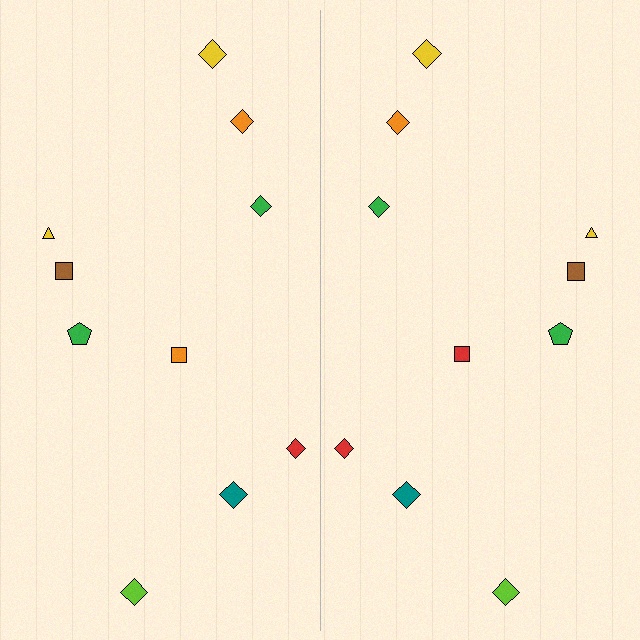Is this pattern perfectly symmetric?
No, the pattern is not perfectly symmetric. The red square on the right side breaks the symmetry — its mirror counterpart is orange.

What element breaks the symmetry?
The red square on the right side breaks the symmetry — its mirror counterpart is orange.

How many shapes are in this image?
There are 20 shapes in this image.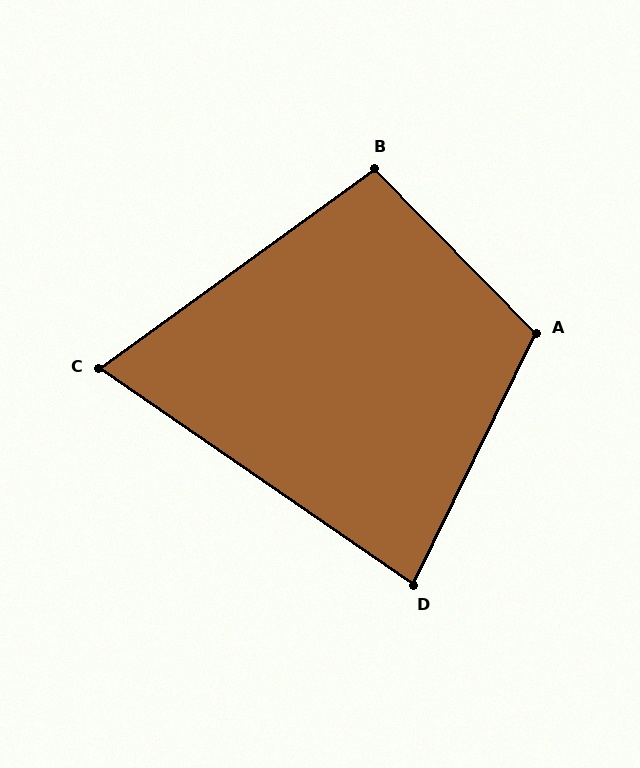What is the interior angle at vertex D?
Approximately 81 degrees (acute).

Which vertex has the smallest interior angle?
C, at approximately 70 degrees.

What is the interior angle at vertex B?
Approximately 99 degrees (obtuse).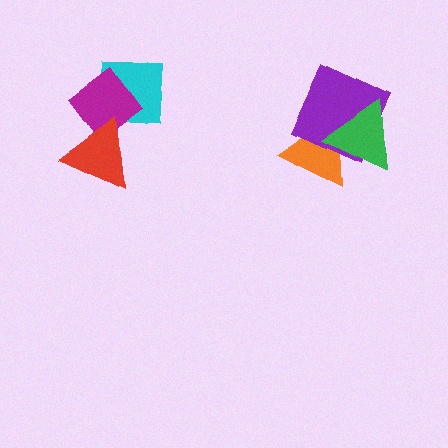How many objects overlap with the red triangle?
1 object overlaps with the red triangle.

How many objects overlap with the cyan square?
1 object overlaps with the cyan square.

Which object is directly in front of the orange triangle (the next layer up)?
The purple square is directly in front of the orange triangle.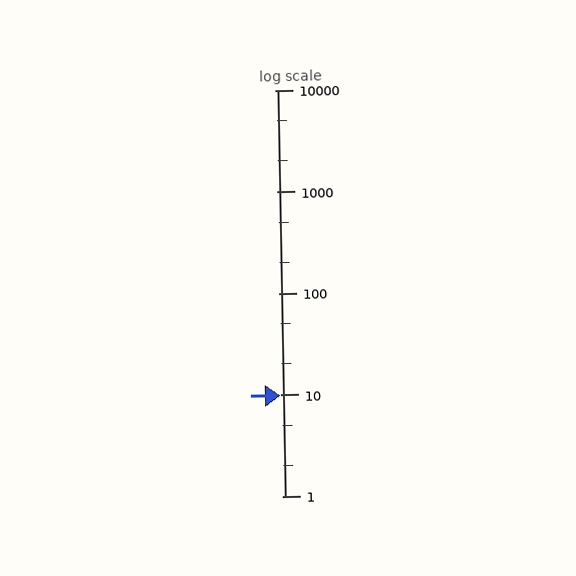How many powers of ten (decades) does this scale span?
The scale spans 4 decades, from 1 to 10000.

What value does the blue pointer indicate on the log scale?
The pointer indicates approximately 9.7.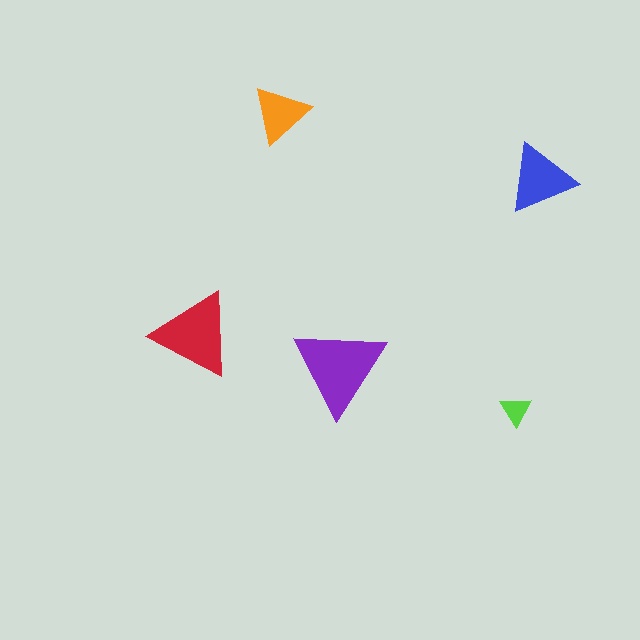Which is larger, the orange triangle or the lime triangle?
The orange one.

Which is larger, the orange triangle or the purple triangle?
The purple one.